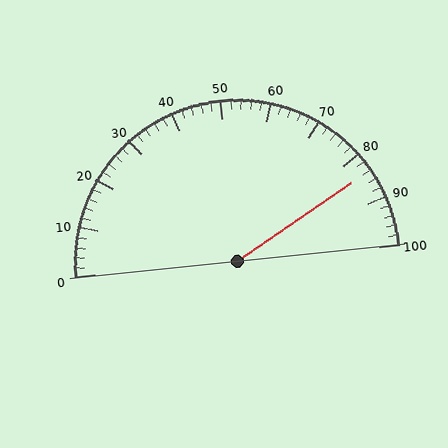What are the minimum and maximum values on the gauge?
The gauge ranges from 0 to 100.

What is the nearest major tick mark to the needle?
The nearest major tick mark is 80.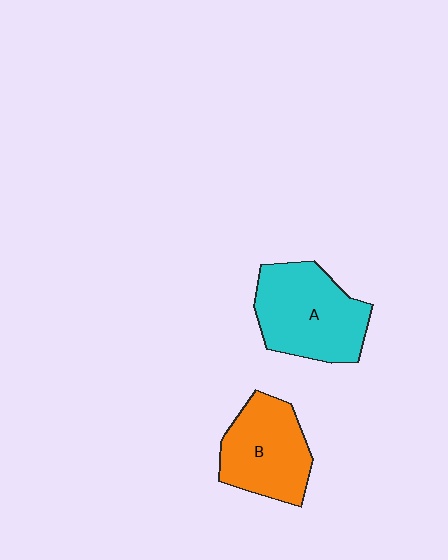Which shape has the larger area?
Shape A (cyan).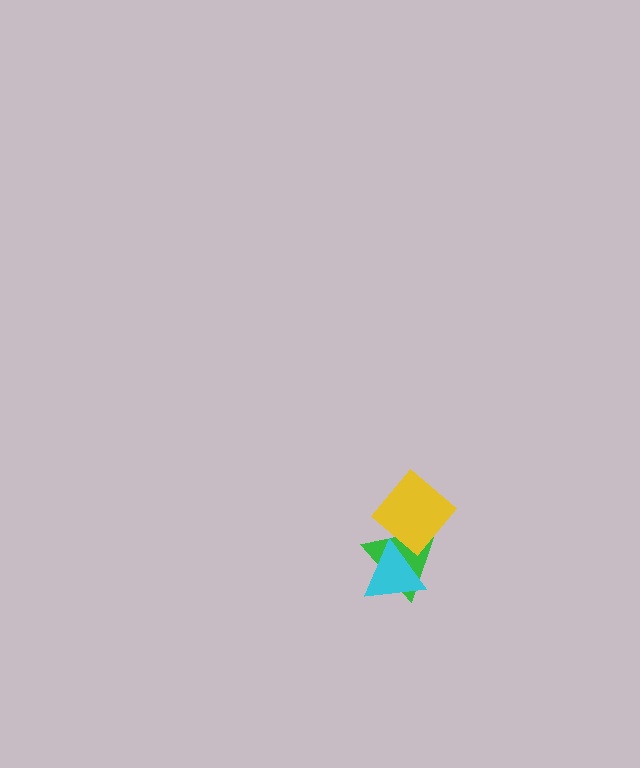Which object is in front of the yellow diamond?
The cyan triangle is in front of the yellow diamond.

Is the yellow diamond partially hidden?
Yes, it is partially covered by another shape.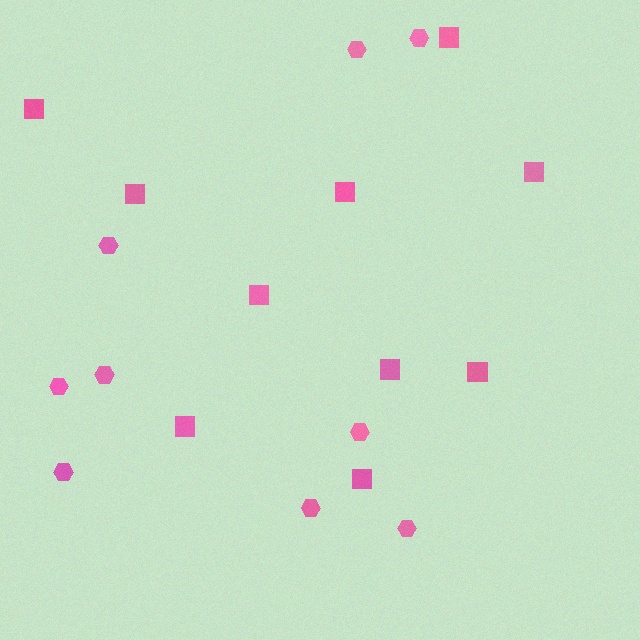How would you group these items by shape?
There are 2 groups: one group of hexagons (9) and one group of squares (10).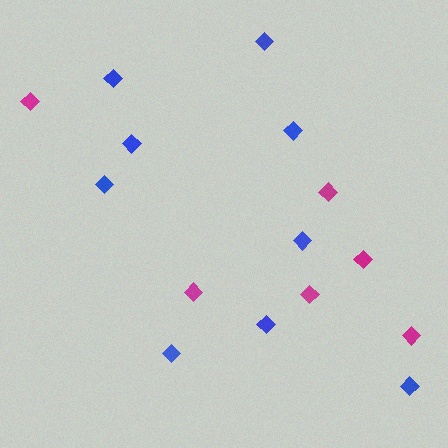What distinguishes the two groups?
There are 2 groups: one group of magenta diamonds (6) and one group of blue diamonds (9).